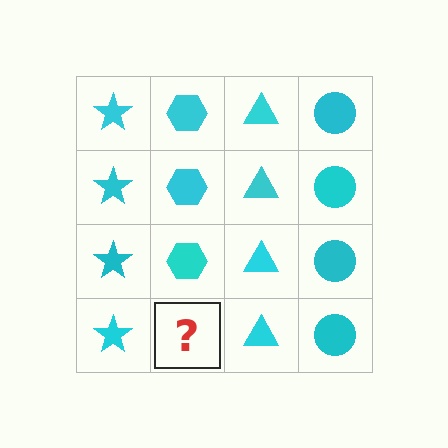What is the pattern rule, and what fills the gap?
The rule is that each column has a consistent shape. The gap should be filled with a cyan hexagon.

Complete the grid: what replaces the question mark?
The question mark should be replaced with a cyan hexagon.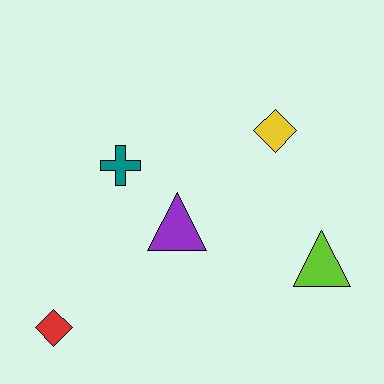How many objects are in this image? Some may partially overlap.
There are 5 objects.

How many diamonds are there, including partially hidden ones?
There are 2 diamonds.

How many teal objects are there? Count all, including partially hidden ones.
There is 1 teal object.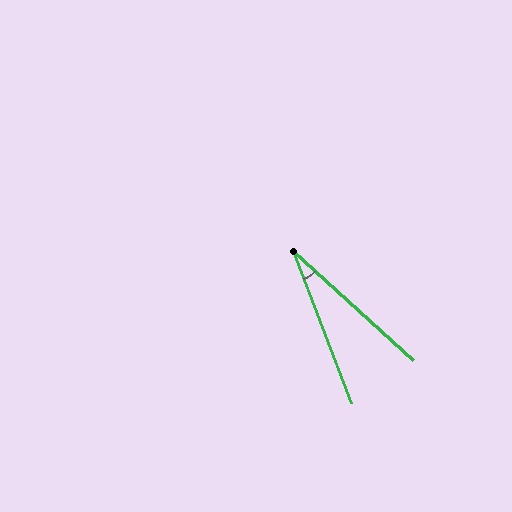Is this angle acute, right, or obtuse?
It is acute.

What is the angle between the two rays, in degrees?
Approximately 27 degrees.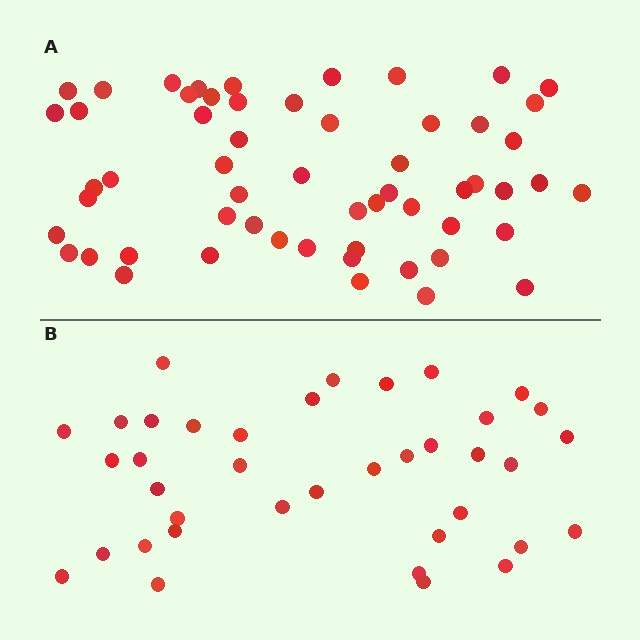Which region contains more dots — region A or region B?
Region A (the top region) has more dots.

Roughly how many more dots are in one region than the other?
Region A has approximately 20 more dots than region B.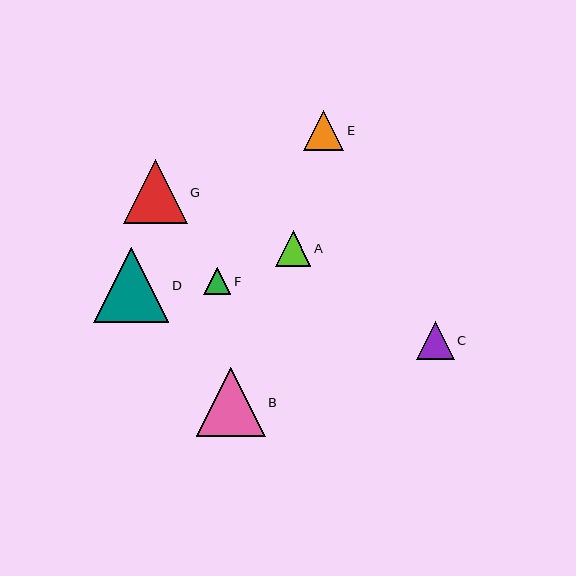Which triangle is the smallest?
Triangle F is the smallest with a size of approximately 27 pixels.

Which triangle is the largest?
Triangle D is the largest with a size of approximately 75 pixels.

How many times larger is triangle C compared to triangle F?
Triangle C is approximately 1.4 times the size of triangle F.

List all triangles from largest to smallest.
From largest to smallest: D, B, G, E, C, A, F.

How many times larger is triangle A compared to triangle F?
Triangle A is approximately 1.3 times the size of triangle F.